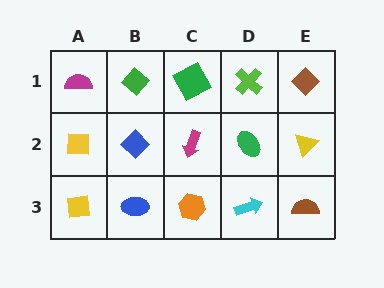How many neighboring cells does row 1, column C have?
3.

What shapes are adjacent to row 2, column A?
A magenta semicircle (row 1, column A), a yellow square (row 3, column A), a blue diamond (row 2, column B).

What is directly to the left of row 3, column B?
A yellow square.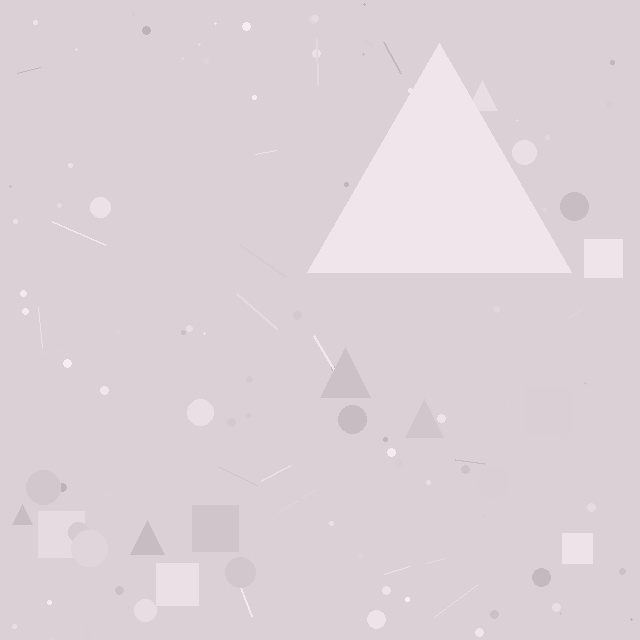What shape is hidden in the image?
A triangle is hidden in the image.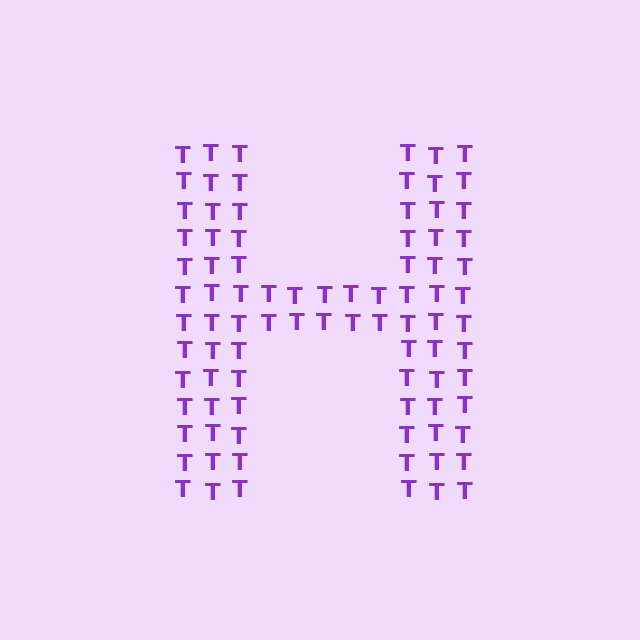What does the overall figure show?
The overall figure shows the letter H.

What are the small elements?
The small elements are letter T's.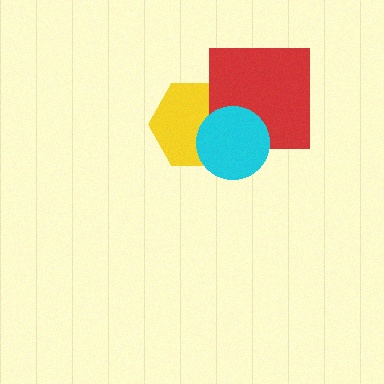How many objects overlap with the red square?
2 objects overlap with the red square.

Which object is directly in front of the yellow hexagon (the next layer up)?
The red square is directly in front of the yellow hexagon.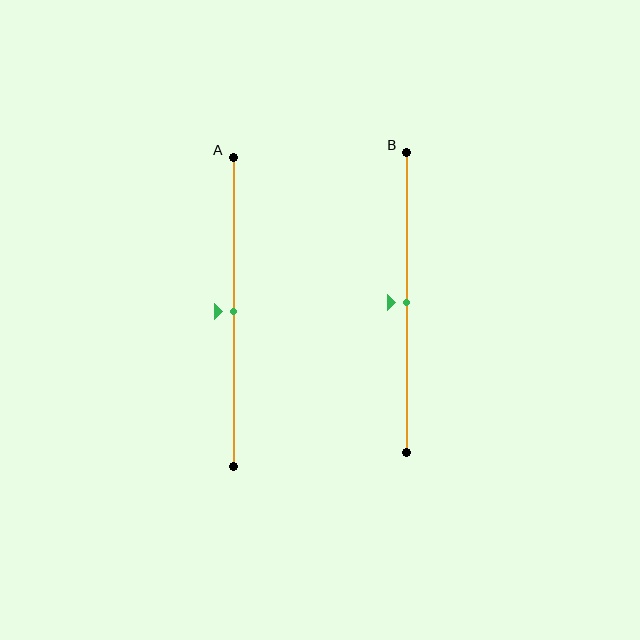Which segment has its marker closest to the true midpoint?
Segment A has its marker closest to the true midpoint.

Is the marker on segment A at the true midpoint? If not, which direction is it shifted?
Yes, the marker on segment A is at the true midpoint.